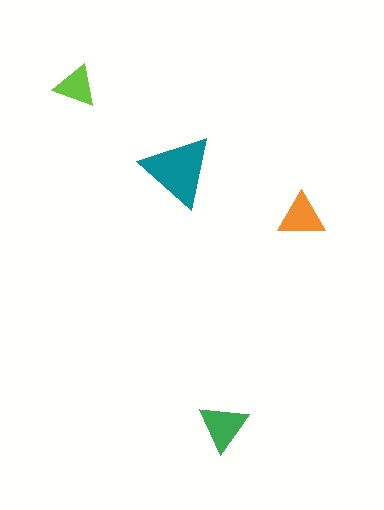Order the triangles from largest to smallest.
the teal one, the green one, the orange one, the lime one.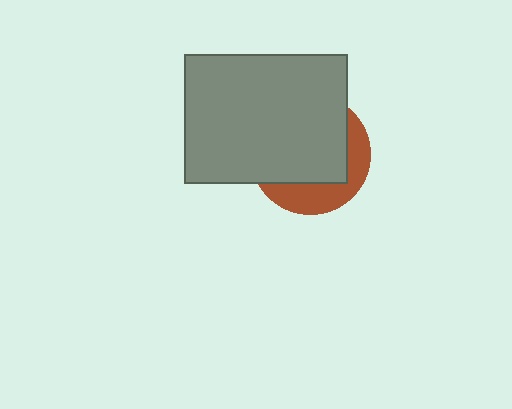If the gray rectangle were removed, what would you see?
You would see the complete brown circle.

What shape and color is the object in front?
The object in front is a gray rectangle.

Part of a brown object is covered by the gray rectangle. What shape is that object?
It is a circle.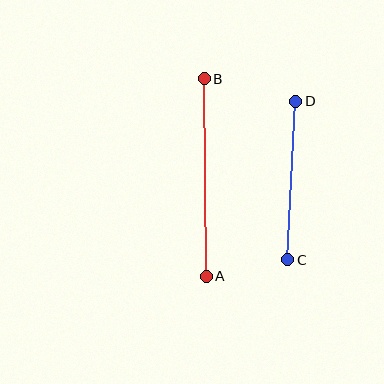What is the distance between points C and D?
The distance is approximately 158 pixels.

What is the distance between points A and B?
The distance is approximately 198 pixels.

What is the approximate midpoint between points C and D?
The midpoint is at approximately (292, 181) pixels.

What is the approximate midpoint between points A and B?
The midpoint is at approximately (205, 177) pixels.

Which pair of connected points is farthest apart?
Points A and B are farthest apart.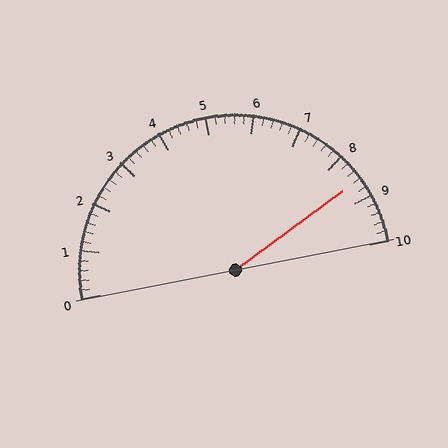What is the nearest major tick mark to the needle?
The nearest major tick mark is 9.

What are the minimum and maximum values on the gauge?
The gauge ranges from 0 to 10.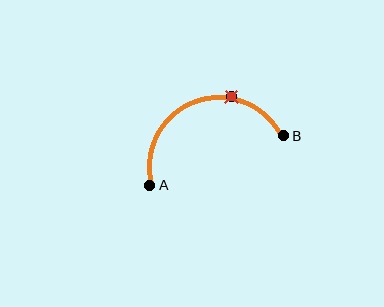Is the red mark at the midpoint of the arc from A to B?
No. The red mark lies on the arc but is closer to endpoint B. The arc midpoint would be at the point on the curve equidistant along the arc from both A and B.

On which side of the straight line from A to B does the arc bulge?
The arc bulges above the straight line connecting A and B.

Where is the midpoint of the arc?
The arc midpoint is the point on the curve farthest from the straight line joining A and B. It sits above that line.